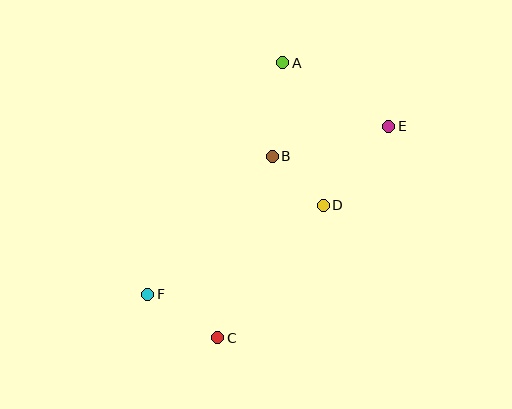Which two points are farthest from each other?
Points E and F are farthest from each other.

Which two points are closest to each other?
Points B and D are closest to each other.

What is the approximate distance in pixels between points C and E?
The distance between C and E is approximately 272 pixels.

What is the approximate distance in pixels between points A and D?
The distance between A and D is approximately 148 pixels.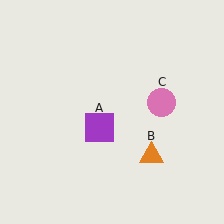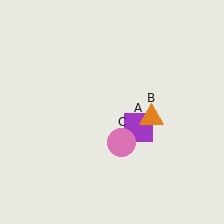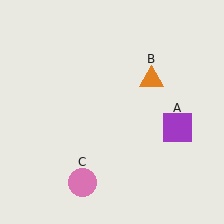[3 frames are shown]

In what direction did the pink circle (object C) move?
The pink circle (object C) moved down and to the left.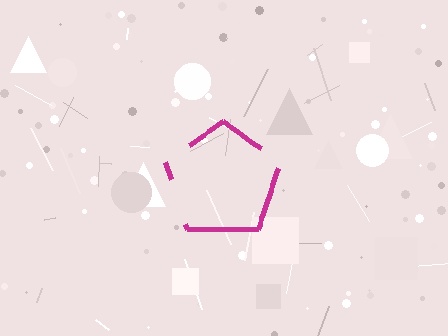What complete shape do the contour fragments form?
The contour fragments form a pentagon.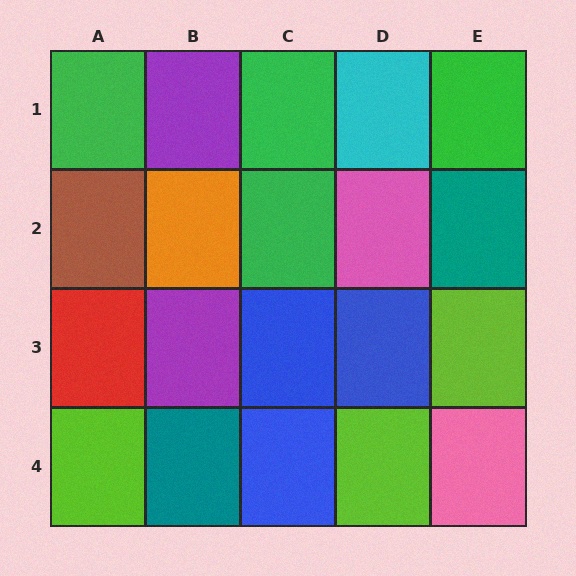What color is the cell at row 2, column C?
Green.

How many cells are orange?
1 cell is orange.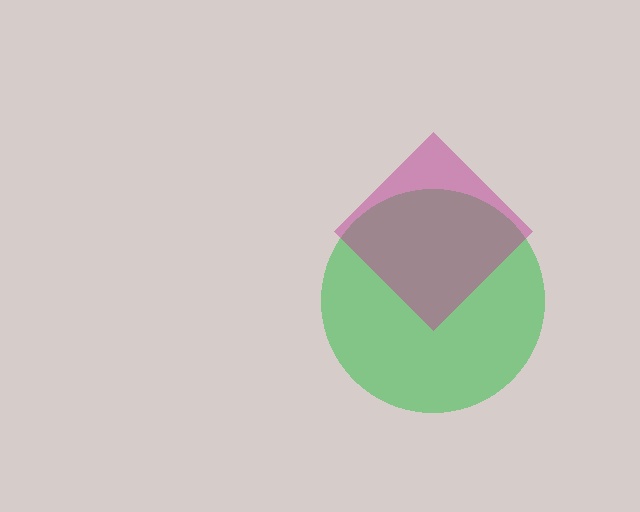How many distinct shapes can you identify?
There are 2 distinct shapes: a green circle, a magenta diamond.